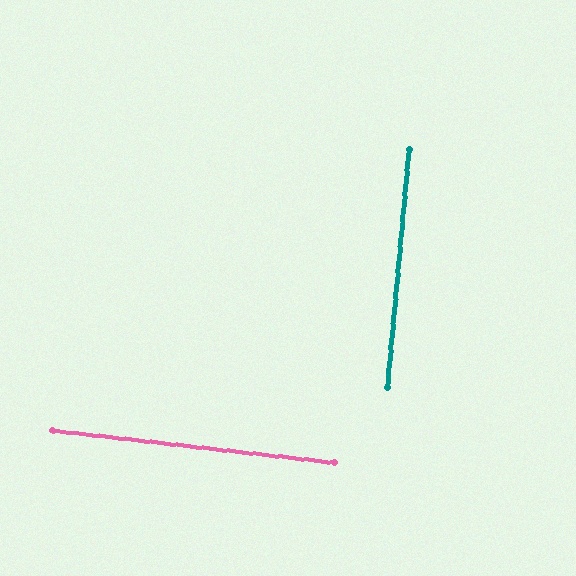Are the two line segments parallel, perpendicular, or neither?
Perpendicular — they meet at approximately 89°.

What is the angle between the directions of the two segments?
Approximately 89 degrees.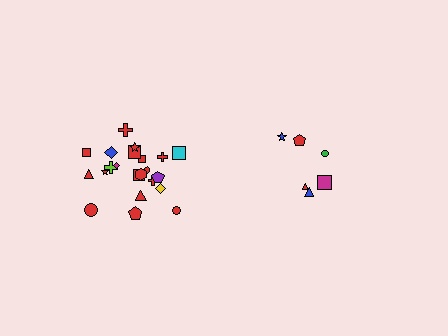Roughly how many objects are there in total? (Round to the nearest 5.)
Roughly 30 objects in total.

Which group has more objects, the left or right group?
The left group.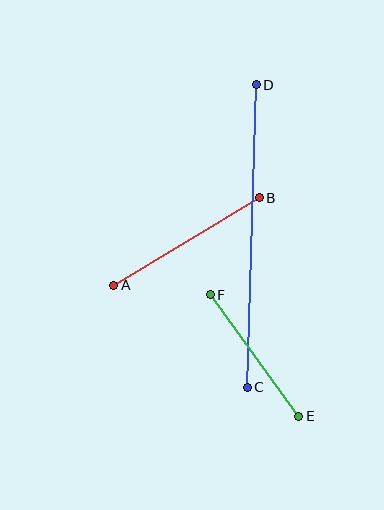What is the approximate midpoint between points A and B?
The midpoint is at approximately (187, 242) pixels.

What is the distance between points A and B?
The distance is approximately 170 pixels.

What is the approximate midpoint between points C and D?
The midpoint is at approximately (252, 236) pixels.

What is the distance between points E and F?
The distance is approximately 151 pixels.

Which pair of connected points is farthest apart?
Points C and D are farthest apart.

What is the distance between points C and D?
The distance is approximately 303 pixels.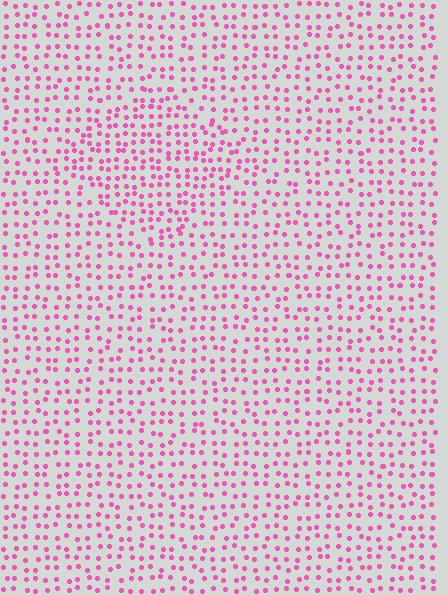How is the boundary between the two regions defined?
The boundary is defined by a change in element density (approximately 1.5x ratio). All elements are the same color, size, and shape.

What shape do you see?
I see a diamond.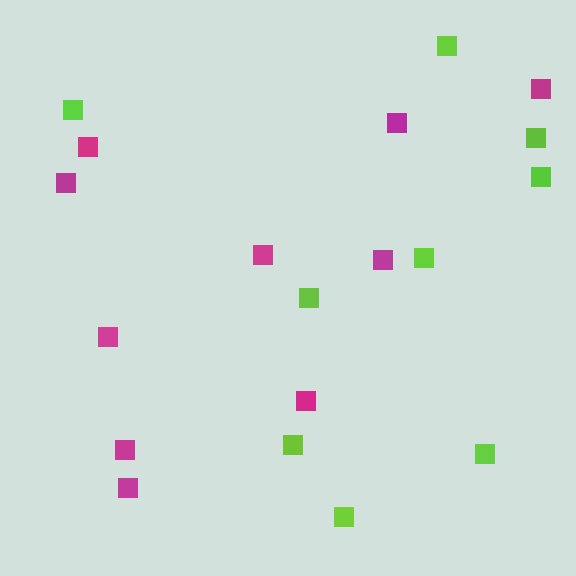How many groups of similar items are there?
There are 2 groups: one group of magenta squares (10) and one group of lime squares (9).